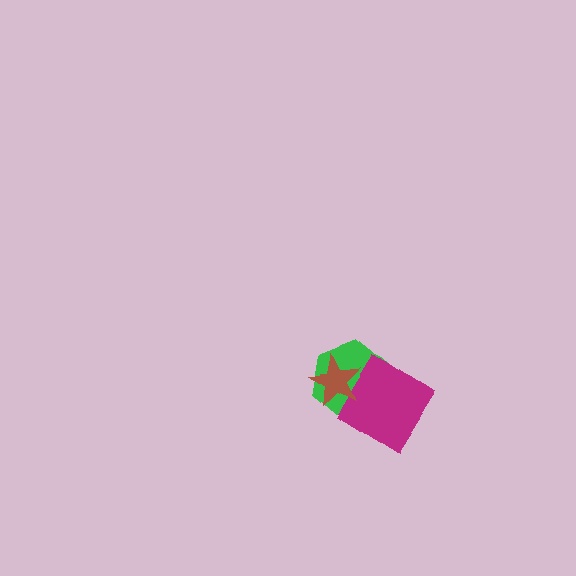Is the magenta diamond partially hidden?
Yes, it is partially covered by another shape.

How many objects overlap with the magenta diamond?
2 objects overlap with the magenta diamond.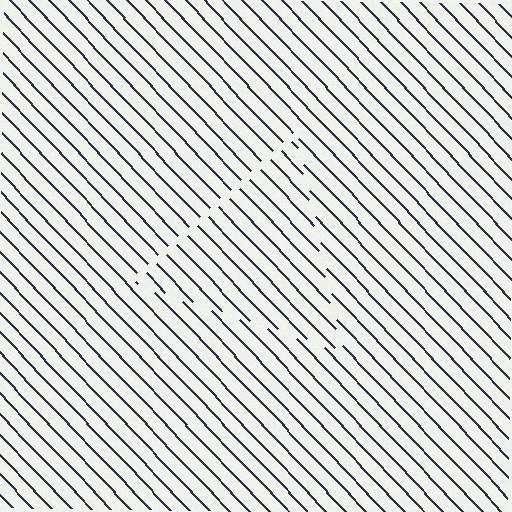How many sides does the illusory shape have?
3 sides — the line-ends trace a triangle.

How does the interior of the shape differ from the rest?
The interior of the shape contains the same grating, shifted by half a period — the contour is defined by the phase discontinuity where line-ends from the inner and outer gratings abut.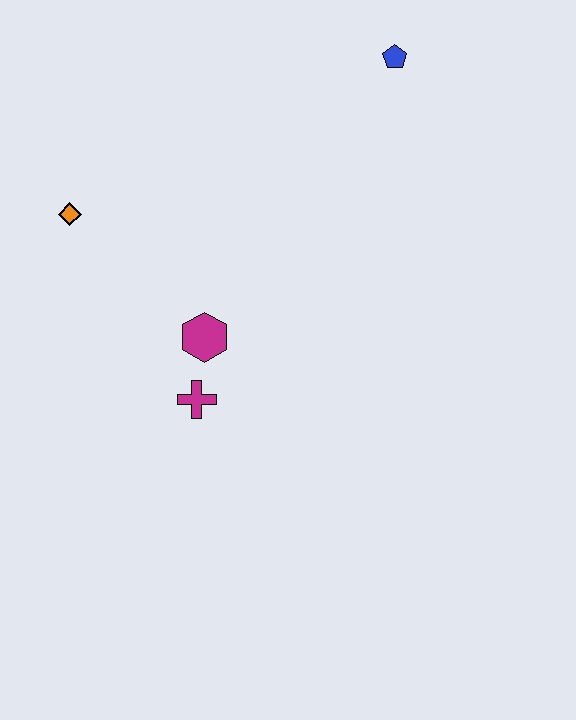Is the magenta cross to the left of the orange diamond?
No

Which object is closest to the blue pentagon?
The magenta hexagon is closest to the blue pentagon.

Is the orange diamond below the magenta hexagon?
No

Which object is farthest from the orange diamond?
The blue pentagon is farthest from the orange diamond.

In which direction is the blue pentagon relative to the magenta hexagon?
The blue pentagon is above the magenta hexagon.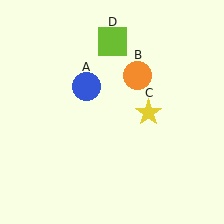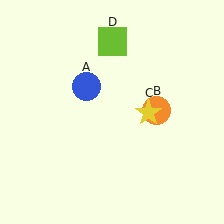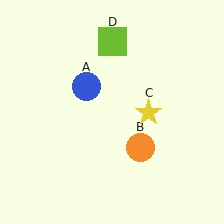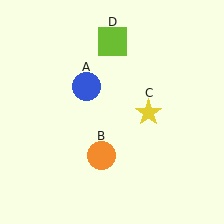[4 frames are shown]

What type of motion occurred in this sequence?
The orange circle (object B) rotated clockwise around the center of the scene.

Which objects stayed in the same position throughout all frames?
Blue circle (object A) and yellow star (object C) and lime square (object D) remained stationary.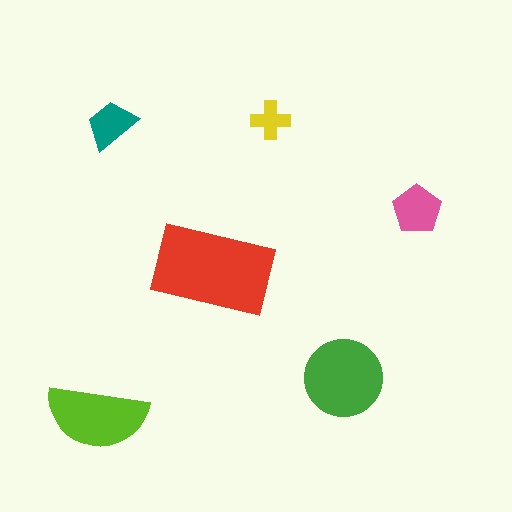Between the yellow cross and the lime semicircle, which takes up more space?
The lime semicircle.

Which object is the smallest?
The yellow cross.